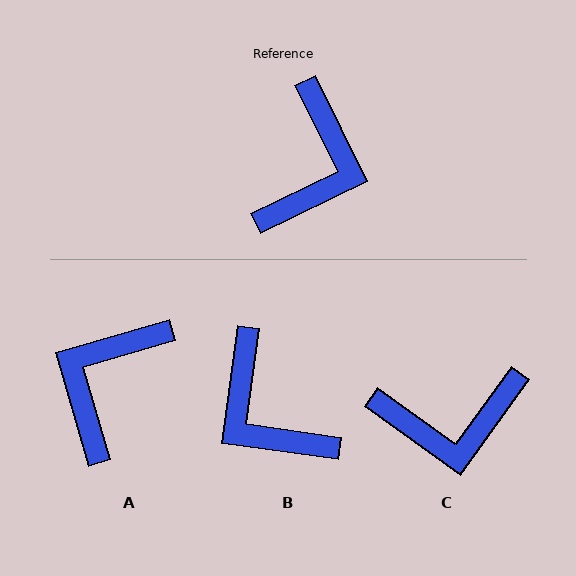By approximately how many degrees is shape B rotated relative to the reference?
Approximately 124 degrees clockwise.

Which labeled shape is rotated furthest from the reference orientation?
A, about 170 degrees away.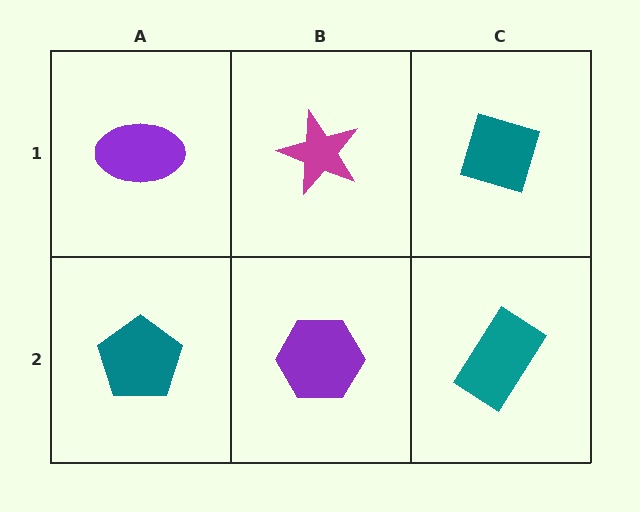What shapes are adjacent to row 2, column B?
A magenta star (row 1, column B), a teal pentagon (row 2, column A), a teal rectangle (row 2, column C).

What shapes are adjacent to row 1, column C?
A teal rectangle (row 2, column C), a magenta star (row 1, column B).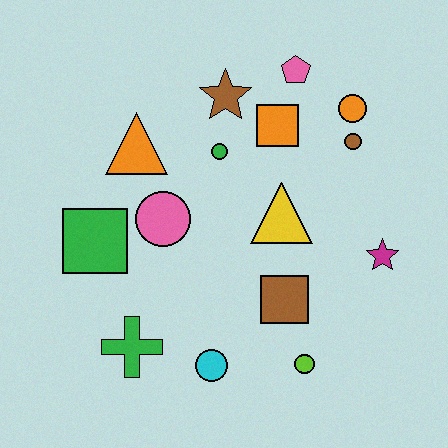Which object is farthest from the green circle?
The lime circle is farthest from the green circle.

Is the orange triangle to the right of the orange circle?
No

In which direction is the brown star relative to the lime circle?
The brown star is above the lime circle.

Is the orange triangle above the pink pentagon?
No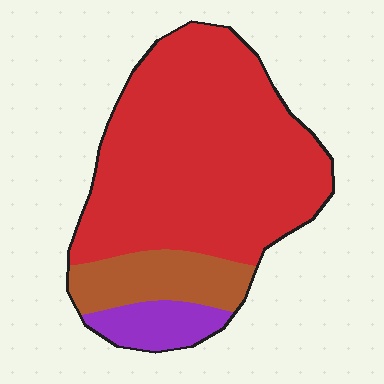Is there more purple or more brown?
Brown.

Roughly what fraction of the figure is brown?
Brown covers 16% of the figure.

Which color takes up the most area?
Red, at roughly 75%.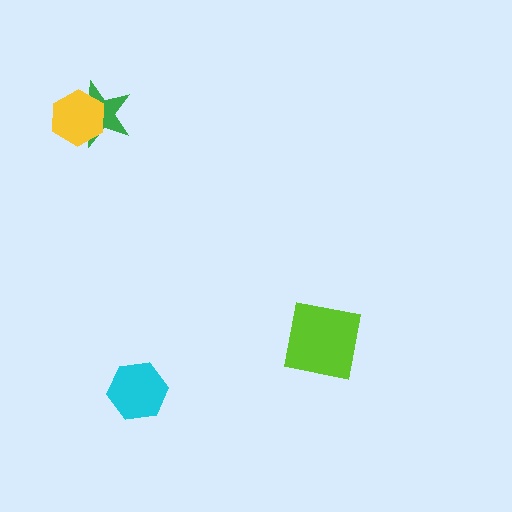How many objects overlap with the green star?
1 object overlaps with the green star.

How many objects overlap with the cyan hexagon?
0 objects overlap with the cyan hexagon.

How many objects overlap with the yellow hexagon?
1 object overlaps with the yellow hexagon.